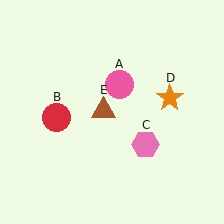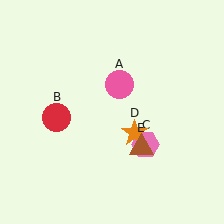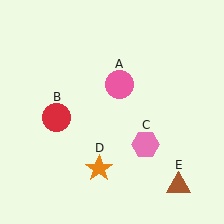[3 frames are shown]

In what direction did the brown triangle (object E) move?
The brown triangle (object E) moved down and to the right.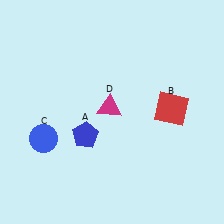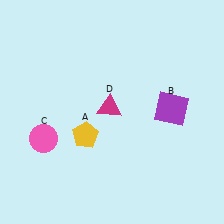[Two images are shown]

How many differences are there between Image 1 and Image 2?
There are 3 differences between the two images.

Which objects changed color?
A changed from blue to yellow. B changed from red to purple. C changed from blue to pink.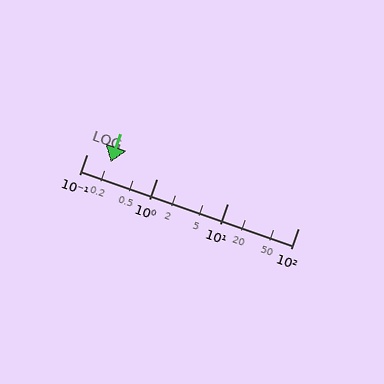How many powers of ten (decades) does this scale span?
The scale spans 3 decades, from 0.1 to 100.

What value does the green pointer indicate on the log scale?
The pointer indicates approximately 0.22.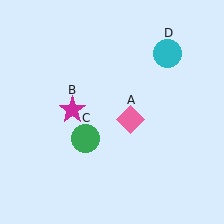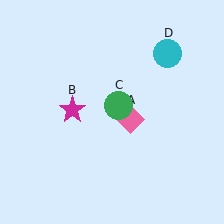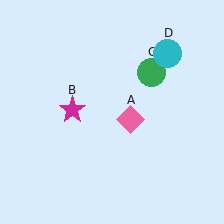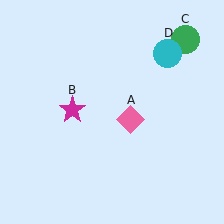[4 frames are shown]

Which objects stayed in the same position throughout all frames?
Pink diamond (object A) and magenta star (object B) and cyan circle (object D) remained stationary.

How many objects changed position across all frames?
1 object changed position: green circle (object C).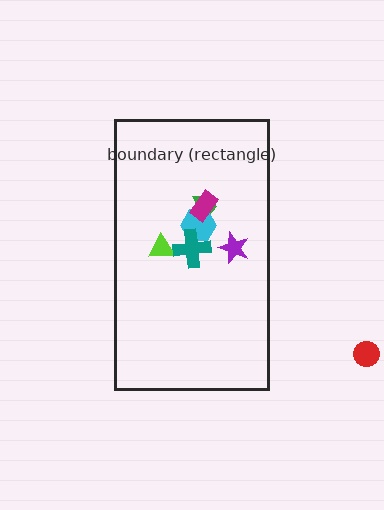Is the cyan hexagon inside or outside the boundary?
Inside.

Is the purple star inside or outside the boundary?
Inside.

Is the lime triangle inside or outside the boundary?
Inside.